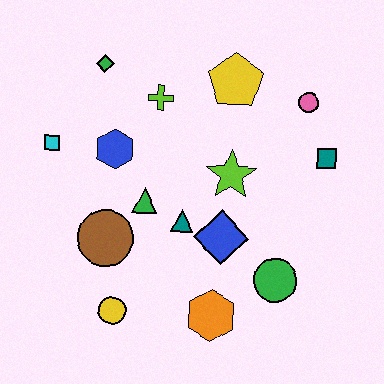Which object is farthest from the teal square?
The cyan square is farthest from the teal square.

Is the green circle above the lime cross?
No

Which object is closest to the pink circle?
The teal square is closest to the pink circle.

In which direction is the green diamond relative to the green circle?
The green diamond is above the green circle.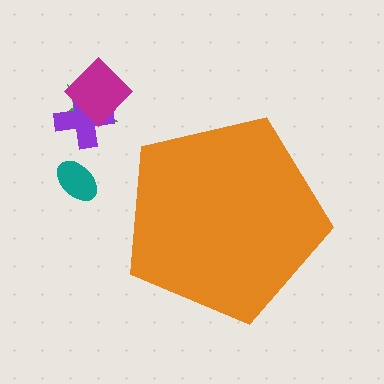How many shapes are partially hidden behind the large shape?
0 shapes are partially hidden.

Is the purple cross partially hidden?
No, the purple cross is fully visible.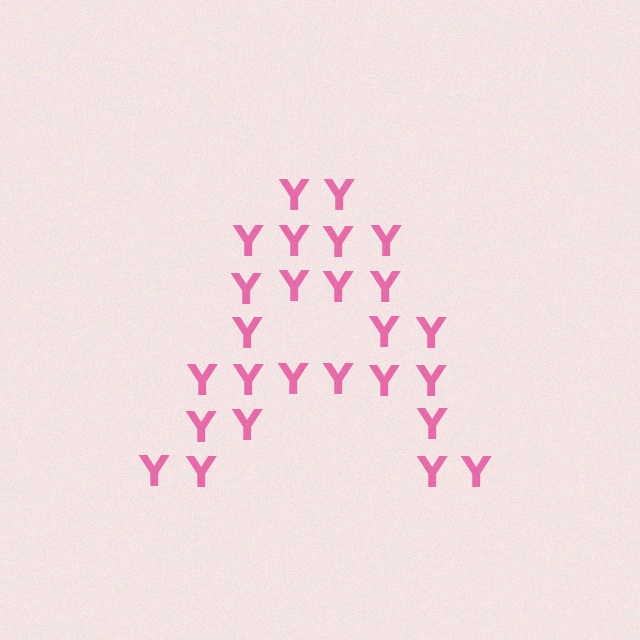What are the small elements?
The small elements are letter Y's.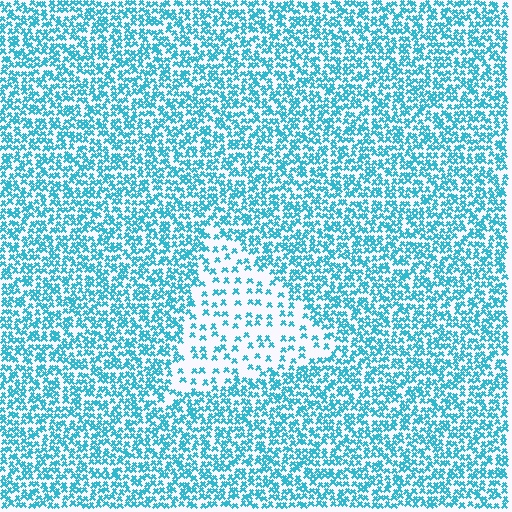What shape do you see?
I see a triangle.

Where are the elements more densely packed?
The elements are more densely packed outside the triangle boundary.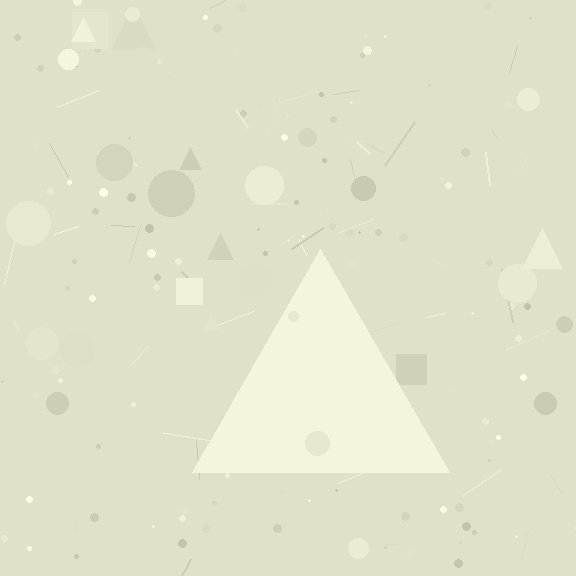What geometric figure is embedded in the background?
A triangle is embedded in the background.